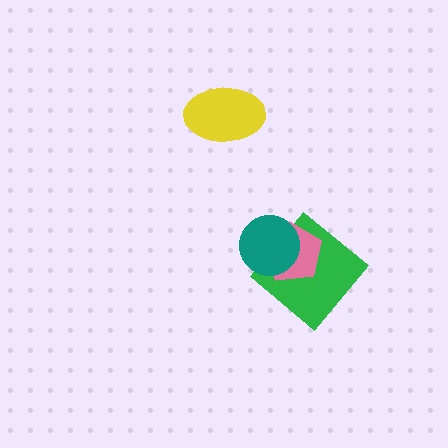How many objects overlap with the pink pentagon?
2 objects overlap with the pink pentagon.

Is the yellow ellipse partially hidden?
No, no other shape covers it.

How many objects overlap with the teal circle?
2 objects overlap with the teal circle.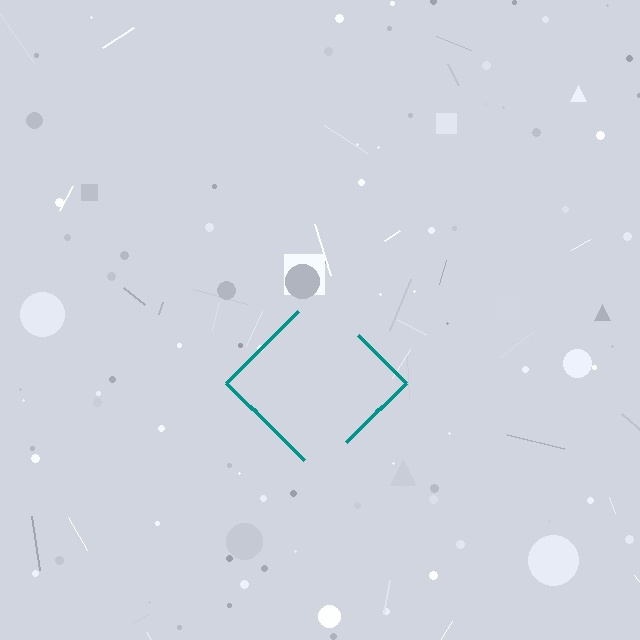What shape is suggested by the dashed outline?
The dashed outline suggests a diamond.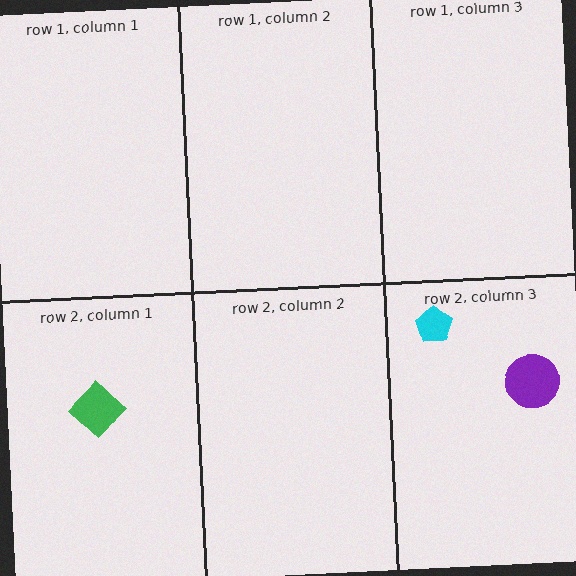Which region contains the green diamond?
The row 2, column 1 region.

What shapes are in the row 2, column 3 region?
The cyan pentagon, the purple circle.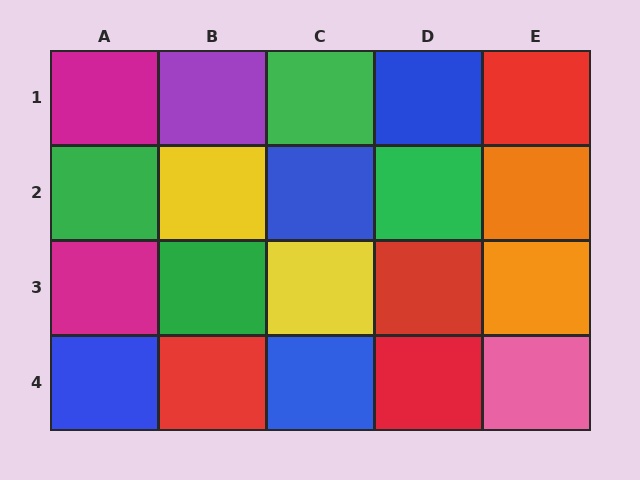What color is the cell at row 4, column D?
Red.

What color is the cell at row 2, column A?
Green.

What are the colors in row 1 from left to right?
Magenta, purple, green, blue, red.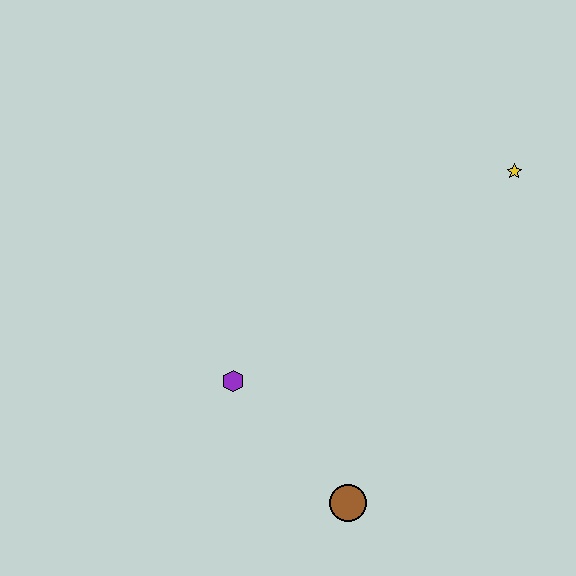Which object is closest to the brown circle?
The purple hexagon is closest to the brown circle.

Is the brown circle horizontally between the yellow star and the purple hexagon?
Yes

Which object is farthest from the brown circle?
The yellow star is farthest from the brown circle.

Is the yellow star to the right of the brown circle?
Yes